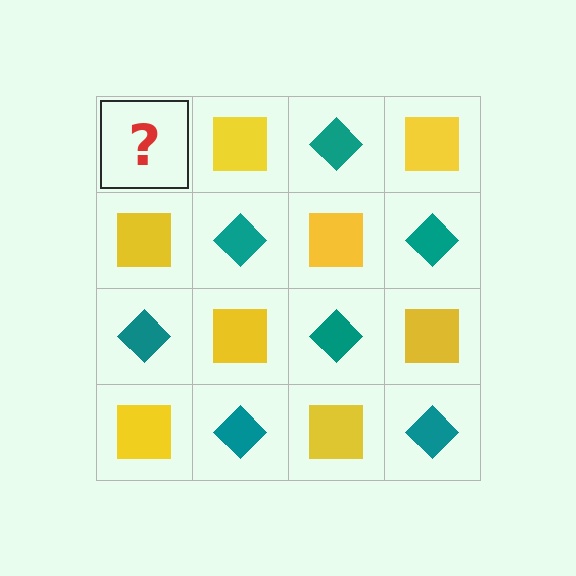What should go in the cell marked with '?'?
The missing cell should contain a teal diamond.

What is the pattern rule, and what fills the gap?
The rule is that it alternates teal diamond and yellow square in a checkerboard pattern. The gap should be filled with a teal diamond.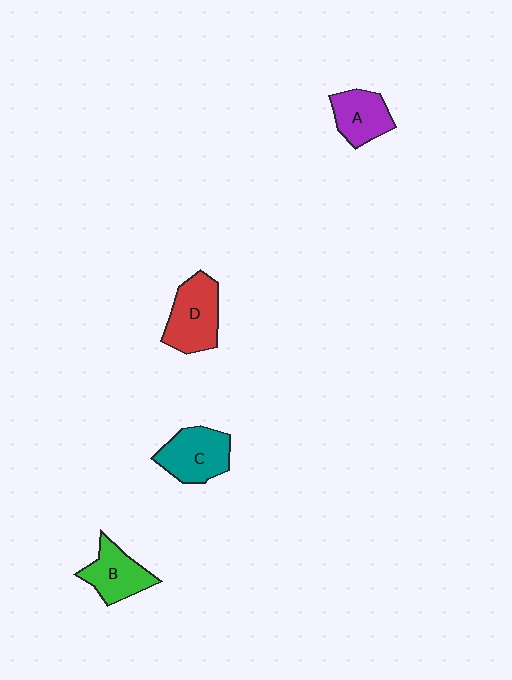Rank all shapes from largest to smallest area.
From largest to smallest: D (red), C (teal), B (green), A (purple).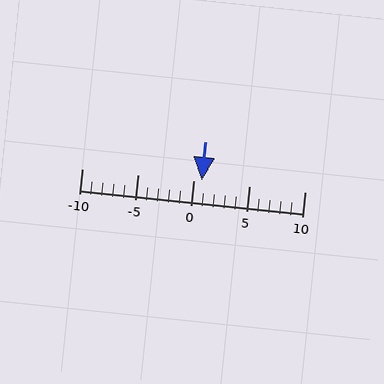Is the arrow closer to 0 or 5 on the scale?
The arrow is closer to 0.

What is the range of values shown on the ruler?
The ruler shows values from -10 to 10.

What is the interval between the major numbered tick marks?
The major tick marks are spaced 5 units apart.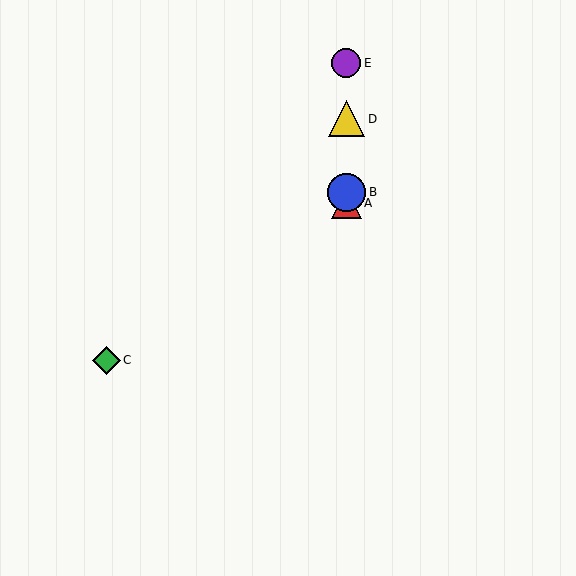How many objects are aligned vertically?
4 objects (A, B, D, E) are aligned vertically.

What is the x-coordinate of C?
Object C is at x≈106.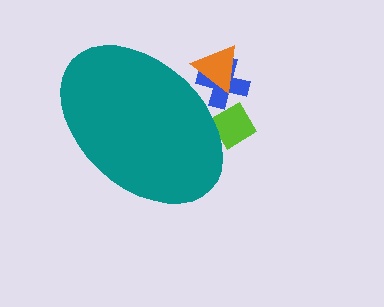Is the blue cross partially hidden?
Yes, the blue cross is partially hidden behind the teal ellipse.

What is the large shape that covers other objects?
A teal ellipse.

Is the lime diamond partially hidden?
Yes, the lime diamond is partially hidden behind the teal ellipse.